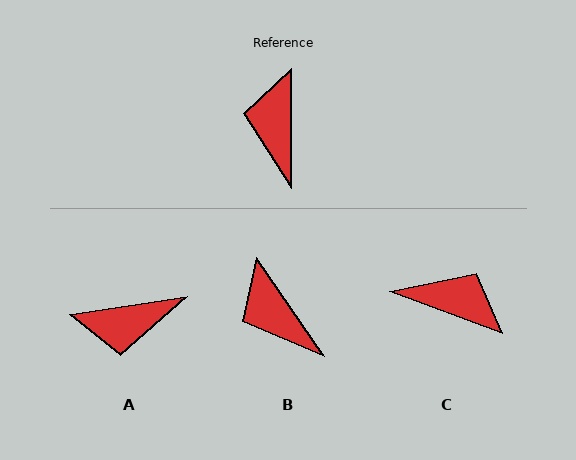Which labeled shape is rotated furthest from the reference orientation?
C, about 111 degrees away.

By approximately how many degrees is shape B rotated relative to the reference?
Approximately 34 degrees counter-clockwise.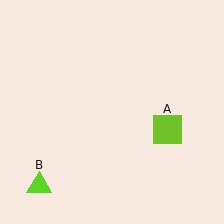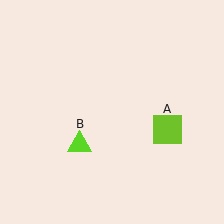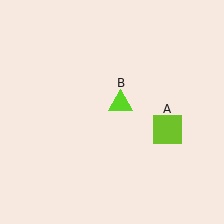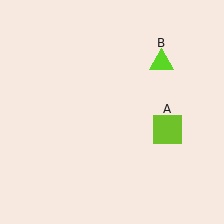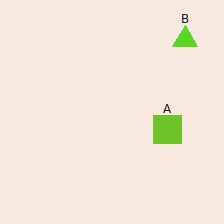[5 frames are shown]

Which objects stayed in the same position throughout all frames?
Lime square (object A) remained stationary.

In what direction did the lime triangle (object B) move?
The lime triangle (object B) moved up and to the right.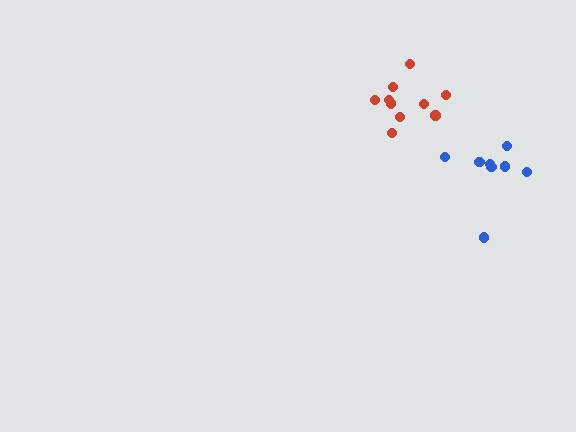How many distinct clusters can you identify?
There are 2 distinct clusters.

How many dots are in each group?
Group 1: 10 dots, Group 2: 8 dots (18 total).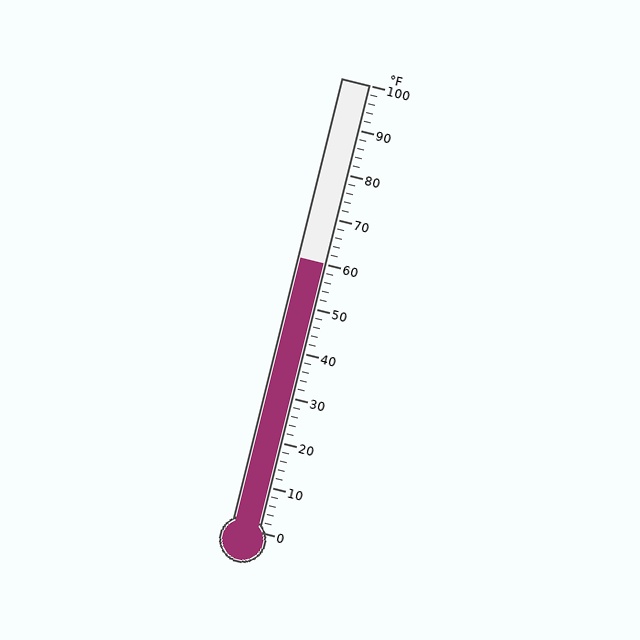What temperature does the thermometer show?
The thermometer shows approximately 60°F.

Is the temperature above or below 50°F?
The temperature is above 50°F.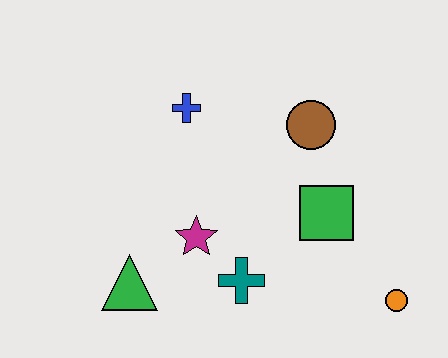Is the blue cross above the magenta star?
Yes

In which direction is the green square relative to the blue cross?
The green square is to the right of the blue cross.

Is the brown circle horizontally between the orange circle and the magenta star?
Yes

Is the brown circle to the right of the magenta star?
Yes